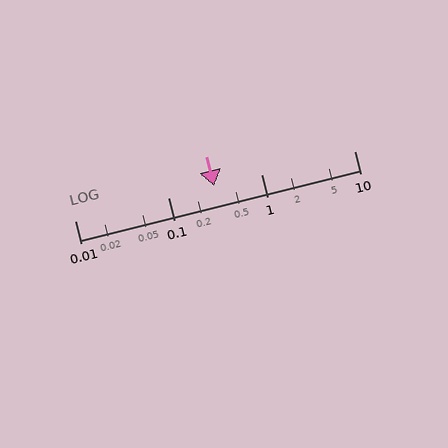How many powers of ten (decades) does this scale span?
The scale spans 3 decades, from 0.01 to 10.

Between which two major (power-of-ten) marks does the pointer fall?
The pointer is between 0.1 and 1.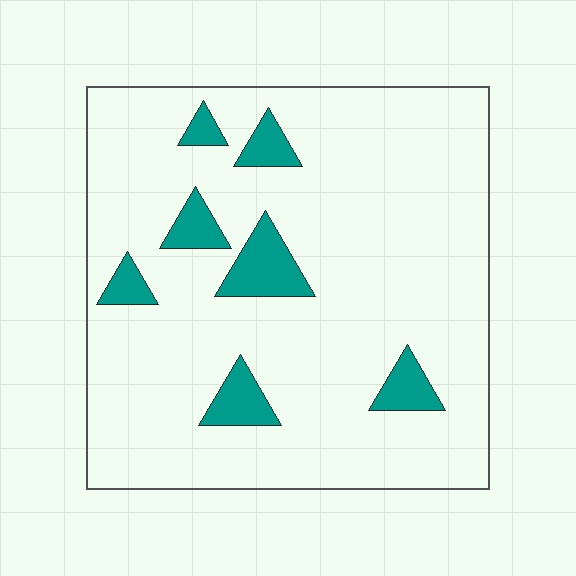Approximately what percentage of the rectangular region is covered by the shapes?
Approximately 10%.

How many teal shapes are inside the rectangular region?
7.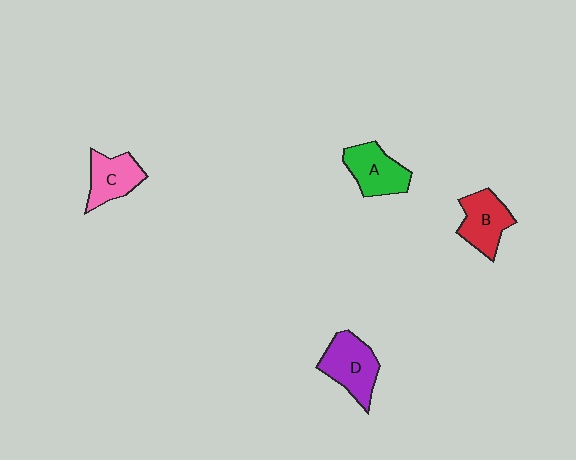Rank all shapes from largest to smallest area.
From largest to smallest: D (purple), A (green), B (red), C (pink).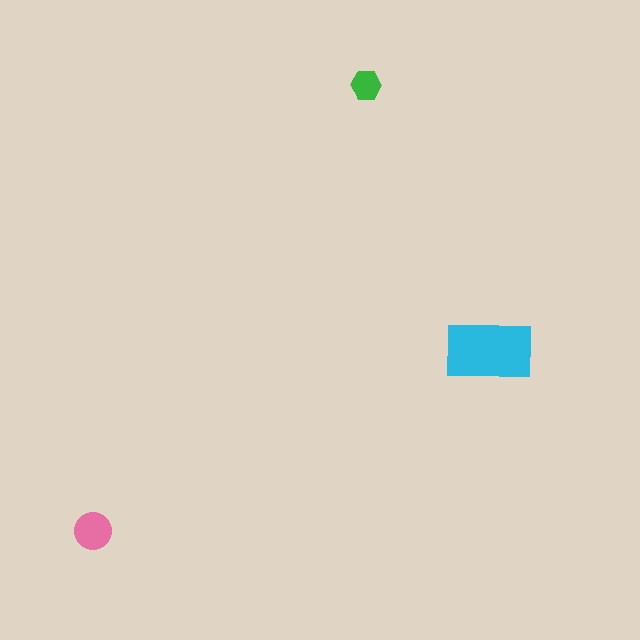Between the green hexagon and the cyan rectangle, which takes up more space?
The cyan rectangle.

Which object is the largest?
The cyan rectangle.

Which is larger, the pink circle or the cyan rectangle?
The cyan rectangle.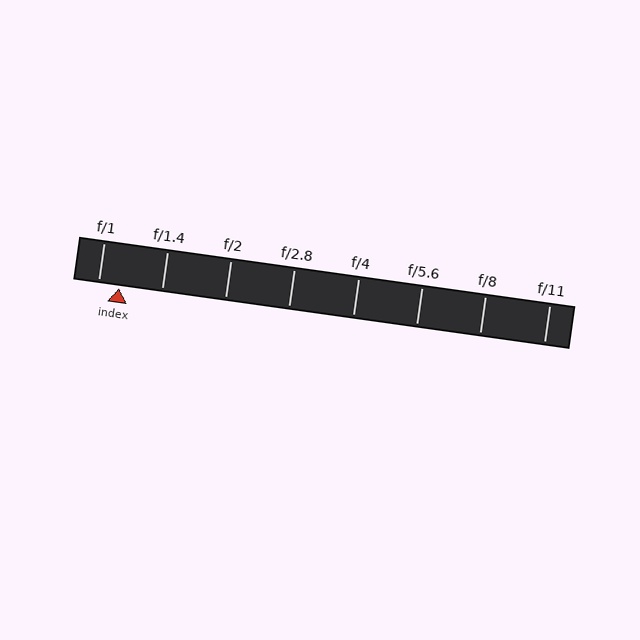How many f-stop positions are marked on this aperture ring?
There are 8 f-stop positions marked.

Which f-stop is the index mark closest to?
The index mark is closest to f/1.